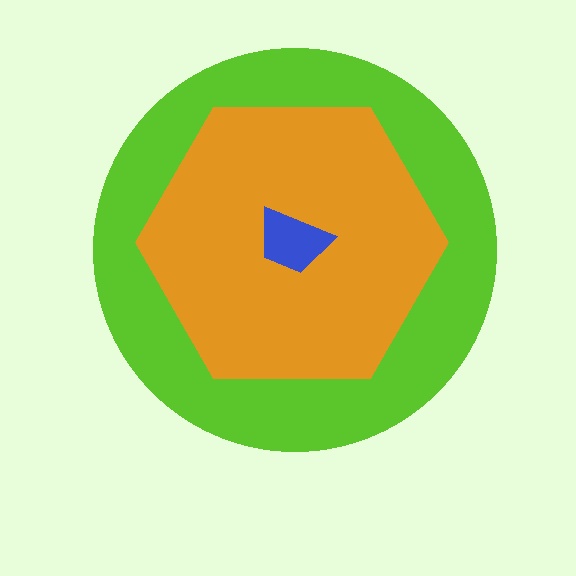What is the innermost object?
The blue trapezoid.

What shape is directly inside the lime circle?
The orange hexagon.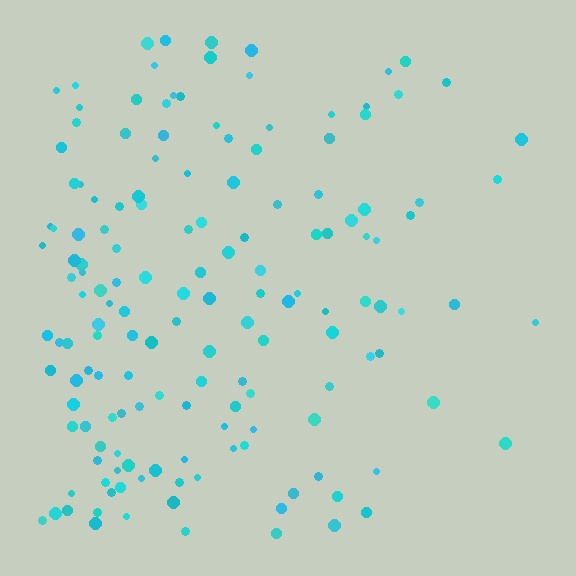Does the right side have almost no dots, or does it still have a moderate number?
Still a moderate number, just noticeably fewer than the left.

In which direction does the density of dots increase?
From right to left, with the left side densest.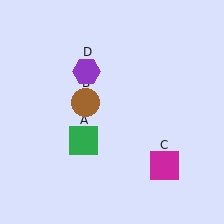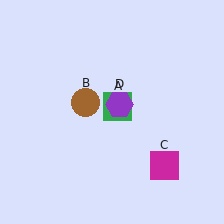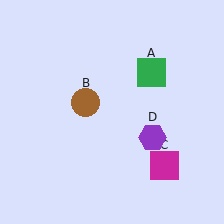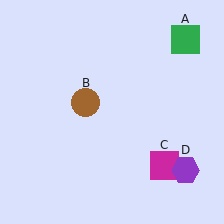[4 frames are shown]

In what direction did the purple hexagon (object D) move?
The purple hexagon (object D) moved down and to the right.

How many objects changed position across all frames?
2 objects changed position: green square (object A), purple hexagon (object D).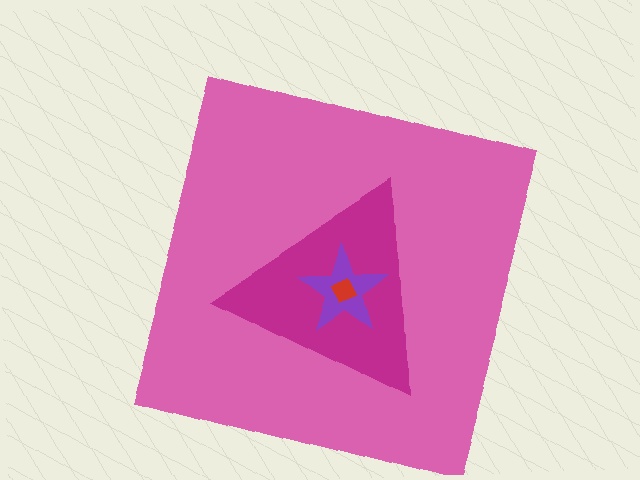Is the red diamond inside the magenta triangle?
Yes.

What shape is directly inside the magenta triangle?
The purple star.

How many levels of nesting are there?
4.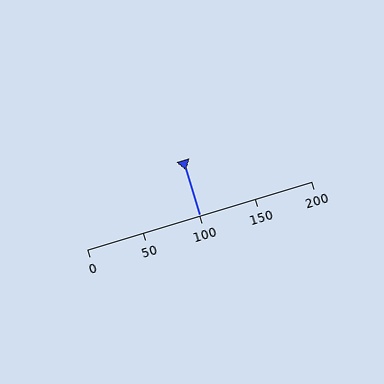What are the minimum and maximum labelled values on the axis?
The axis runs from 0 to 200.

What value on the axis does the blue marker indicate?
The marker indicates approximately 100.